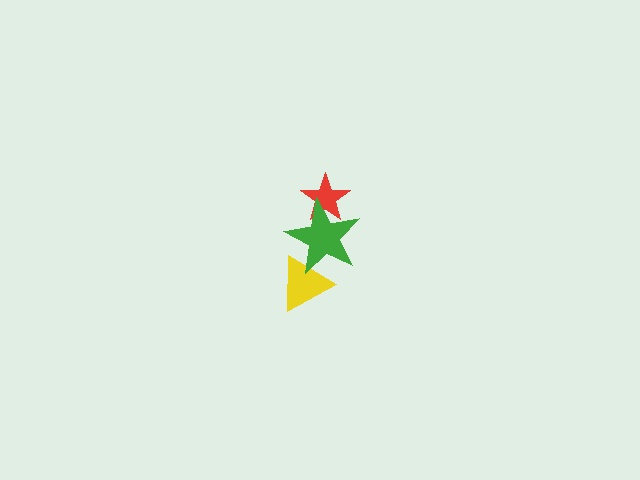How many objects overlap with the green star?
2 objects overlap with the green star.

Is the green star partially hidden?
No, no other shape covers it.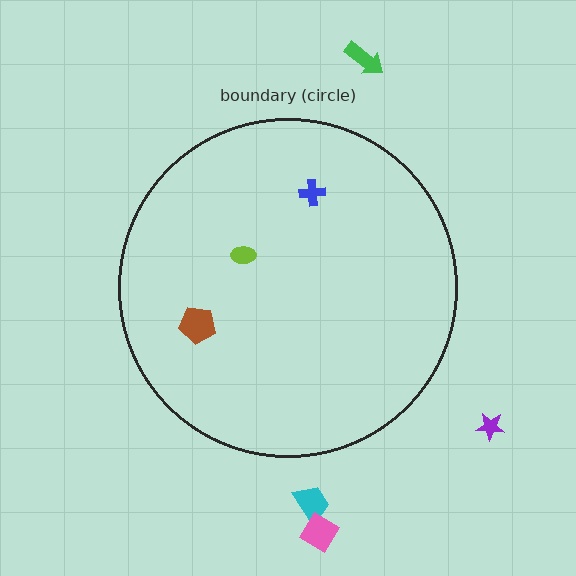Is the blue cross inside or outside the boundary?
Inside.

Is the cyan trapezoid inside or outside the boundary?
Outside.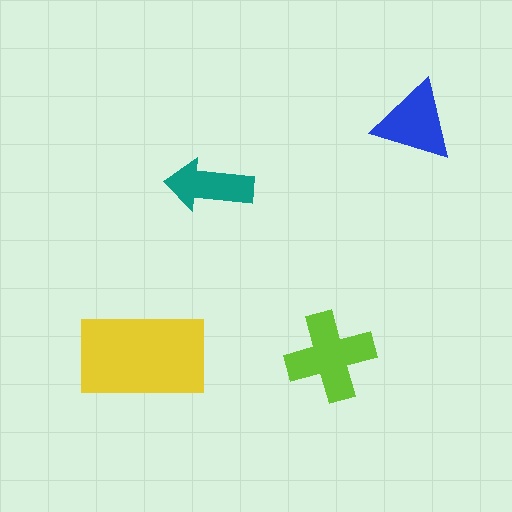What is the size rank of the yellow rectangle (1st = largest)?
1st.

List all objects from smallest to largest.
The teal arrow, the blue triangle, the lime cross, the yellow rectangle.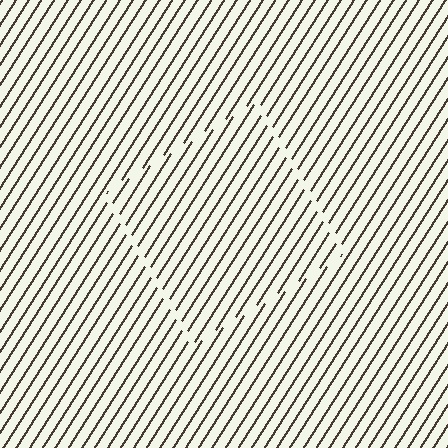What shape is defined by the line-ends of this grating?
An illusory square. The interior of the shape contains the same grating, shifted by half a period — the contour is defined by the phase discontinuity where line-ends from the inner and outer gratings abut.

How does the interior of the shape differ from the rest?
The interior of the shape contains the same grating, shifted by half a period — the contour is defined by the phase discontinuity where line-ends from the inner and outer gratings abut.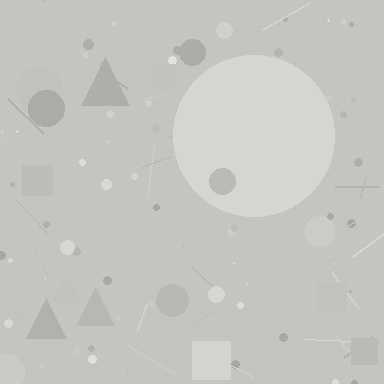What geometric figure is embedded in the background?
A circle is embedded in the background.